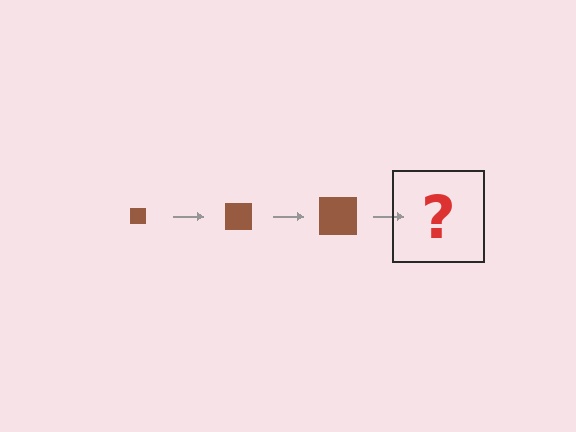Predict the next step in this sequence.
The next step is a brown square, larger than the previous one.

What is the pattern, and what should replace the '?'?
The pattern is that the square gets progressively larger each step. The '?' should be a brown square, larger than the previous one.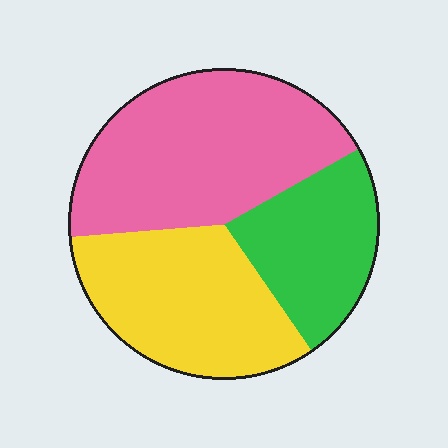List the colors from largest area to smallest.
From largest to smallest: pink, yellow, green.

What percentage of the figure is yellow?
Yellow takes up about one third (1/3) of the figure.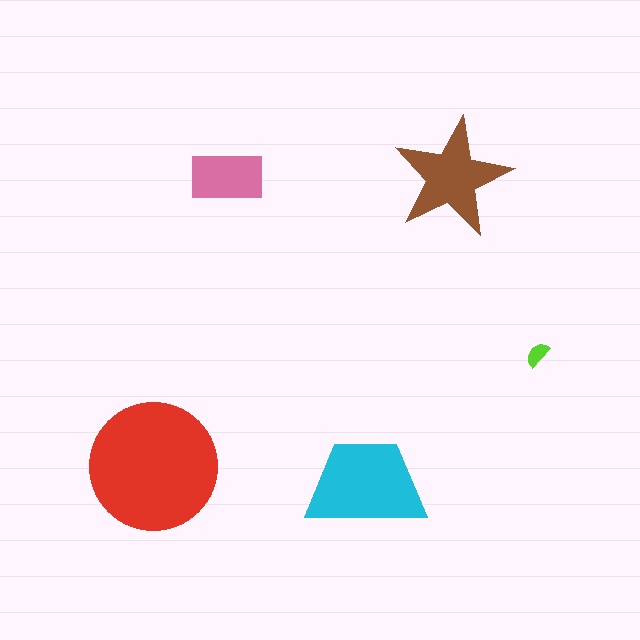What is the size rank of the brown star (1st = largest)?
3rd.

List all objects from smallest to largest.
The lime semicircle, the pink rectangle, the brown star, the cyan trapezoid, the red circle.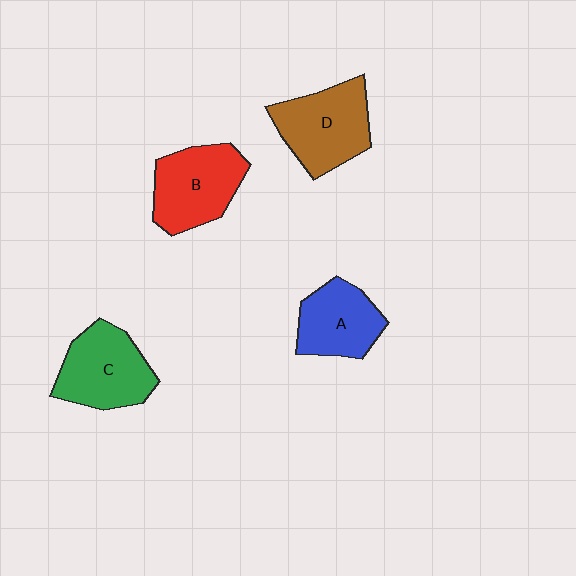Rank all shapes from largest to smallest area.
From largest to smallest: D (brown), C (green), B (red), A (blue).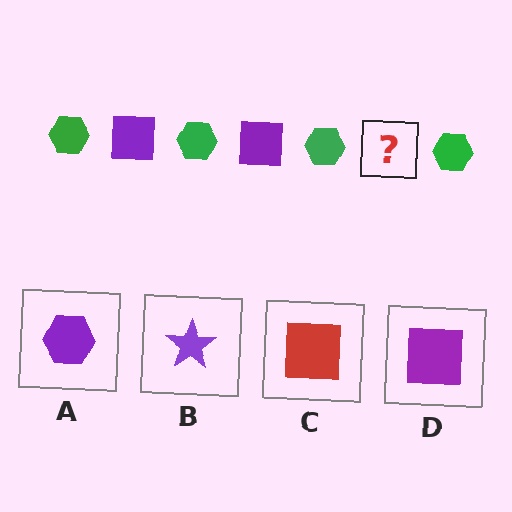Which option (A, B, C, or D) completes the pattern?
D.